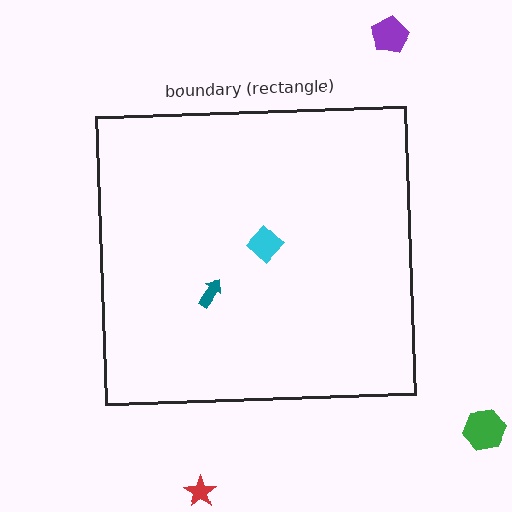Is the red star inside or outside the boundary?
Outside.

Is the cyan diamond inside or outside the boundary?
Inside.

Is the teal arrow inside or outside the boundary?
Inside.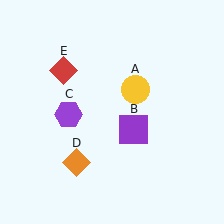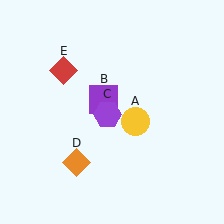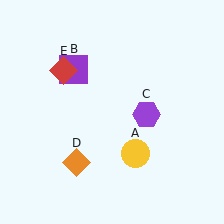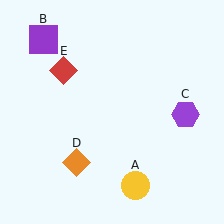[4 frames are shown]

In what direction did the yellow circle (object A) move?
The yellow circle (object A) moved down.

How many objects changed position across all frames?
3 objects changed position: yellow circle (object A), purple square (object B), purple hexagon (object C).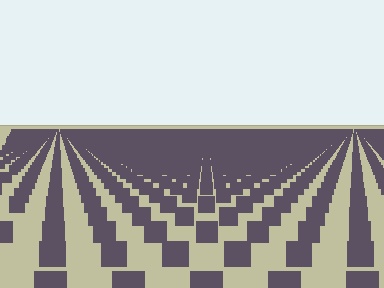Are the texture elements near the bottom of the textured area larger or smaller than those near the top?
Larger. Near the bottom, elements are closer to the viewer and appear at a bigger on-screen size.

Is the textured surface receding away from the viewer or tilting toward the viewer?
The surface is receding away from the viewer. Texture elements get smaller and denser toward the top.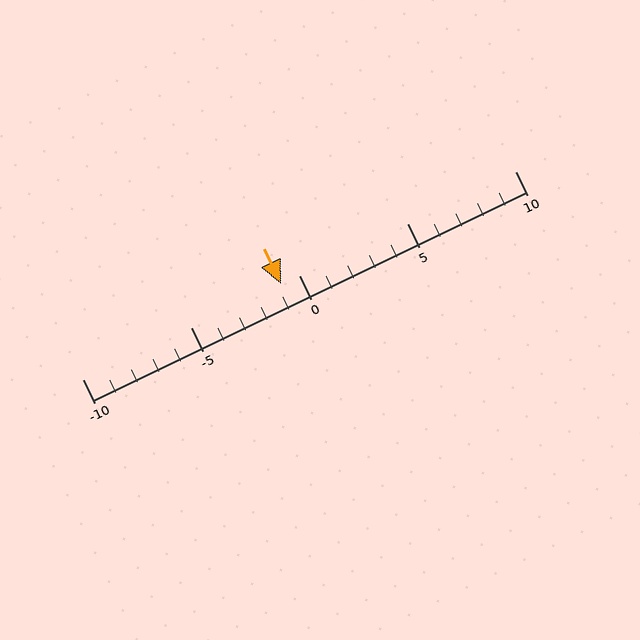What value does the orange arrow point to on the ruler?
The orange arrow points to approximately -1.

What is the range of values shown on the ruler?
The ruler shows values from -10 to 10.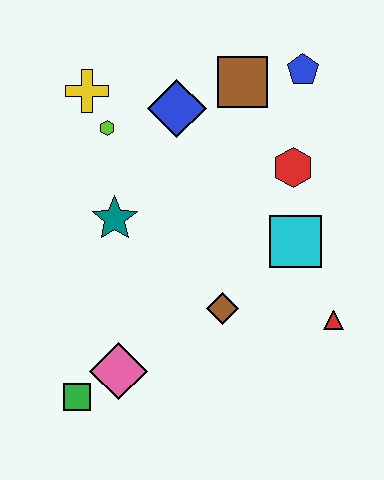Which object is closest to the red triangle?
The cyan square is closest to the red triangle.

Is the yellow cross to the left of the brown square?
Yes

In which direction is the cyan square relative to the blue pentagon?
The cyan square is below the blue pentagon.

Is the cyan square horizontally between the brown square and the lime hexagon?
No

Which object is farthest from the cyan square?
The green square is farthest from the cyan square.